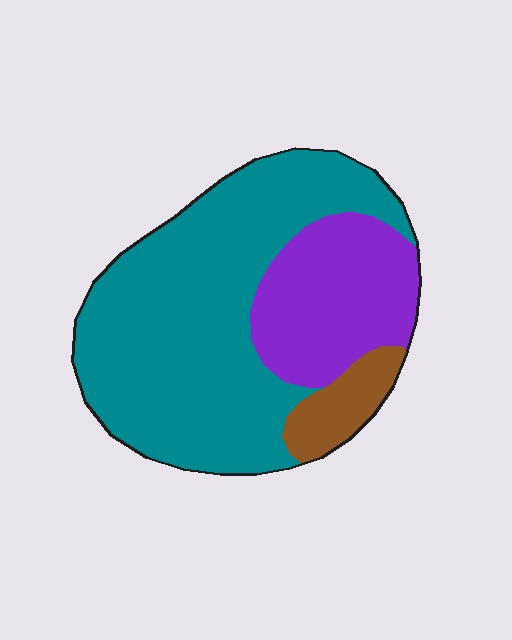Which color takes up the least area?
Brown, at roughly 10%.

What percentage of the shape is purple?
Purple covers roughly 25% of the shape.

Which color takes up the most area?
Teal, at roughly 65%.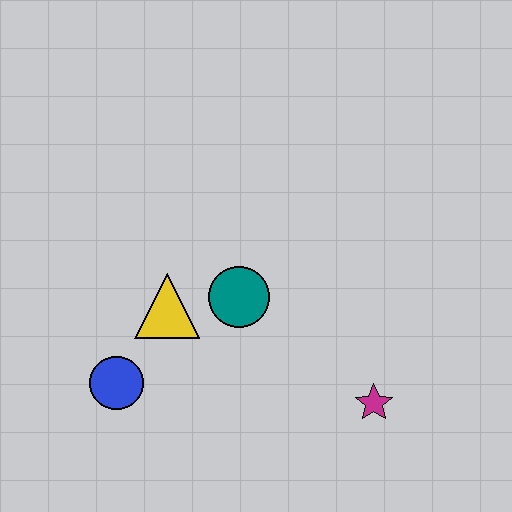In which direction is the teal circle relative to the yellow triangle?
The teal circle is to the right of the yellow triangle.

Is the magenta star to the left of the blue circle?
No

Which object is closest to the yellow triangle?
The teal circle is closest to the yellow triangle.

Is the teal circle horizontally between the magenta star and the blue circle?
Yes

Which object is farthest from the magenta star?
The blue circle is farthest from the magenta star.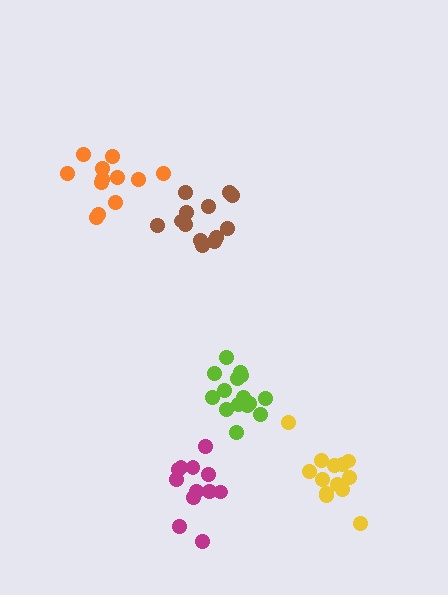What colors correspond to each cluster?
The clusters are colored: magenta, lime, yellow, brown, orange.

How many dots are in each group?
Group 1: 12 dots, Group 2: 15 dots, Group 3: 13 dots, Group 4: 13 dots, Group 5: 12 dots (65 total).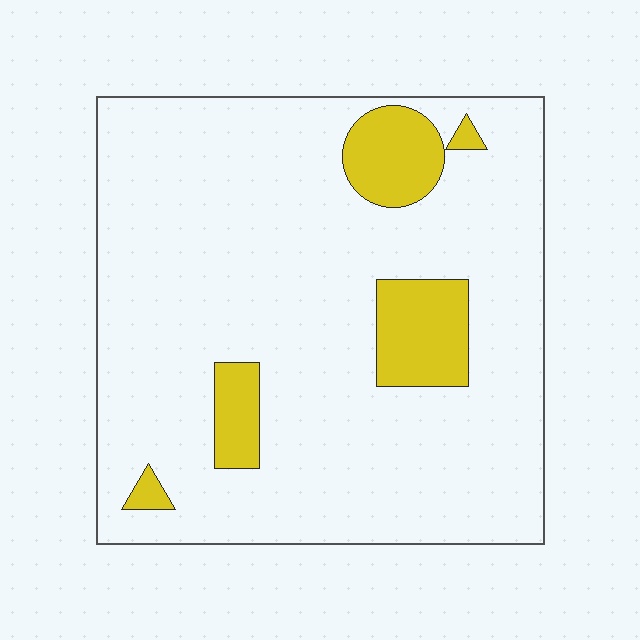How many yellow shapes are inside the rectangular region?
5.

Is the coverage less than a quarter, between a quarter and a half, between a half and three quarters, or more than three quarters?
Less than a quarter.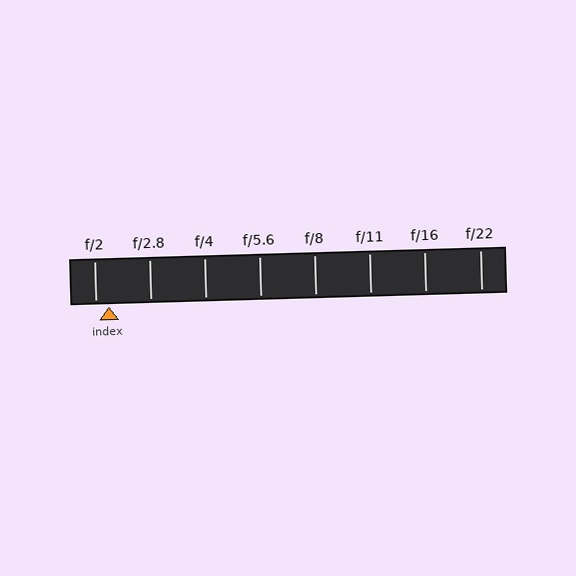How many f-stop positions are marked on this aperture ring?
There are 8 f-stop positions marked.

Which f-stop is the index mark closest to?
The index mark is closest to f/2.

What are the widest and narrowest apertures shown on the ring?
The widest aperture shown is f/2 and the narrowest is f/22.